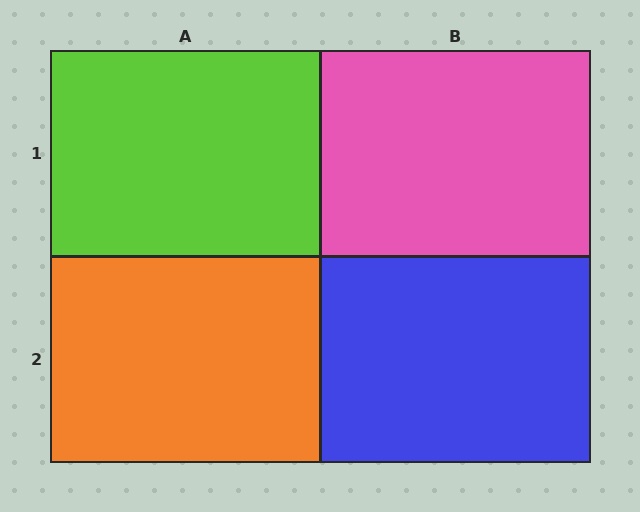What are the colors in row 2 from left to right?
Orange, blue.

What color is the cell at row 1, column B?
Pink.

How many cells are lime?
1 cell is lime.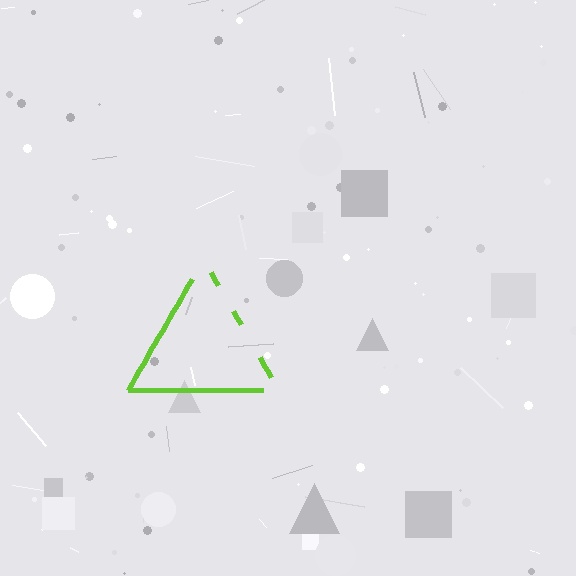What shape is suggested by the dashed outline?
The dashed outline suggests a triangle.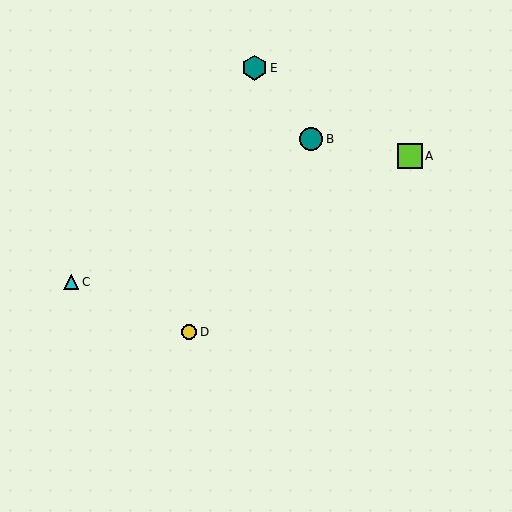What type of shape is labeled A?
Shape A is a lime square.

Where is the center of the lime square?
The center of the lime square is at (410, 156).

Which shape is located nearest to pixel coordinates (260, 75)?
The teal hexagon (labeled E) at (254, 68) is nearest to that location.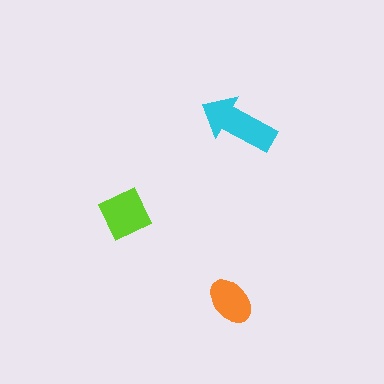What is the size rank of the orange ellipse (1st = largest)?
3rd.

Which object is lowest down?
The orange ellipse is bottommost.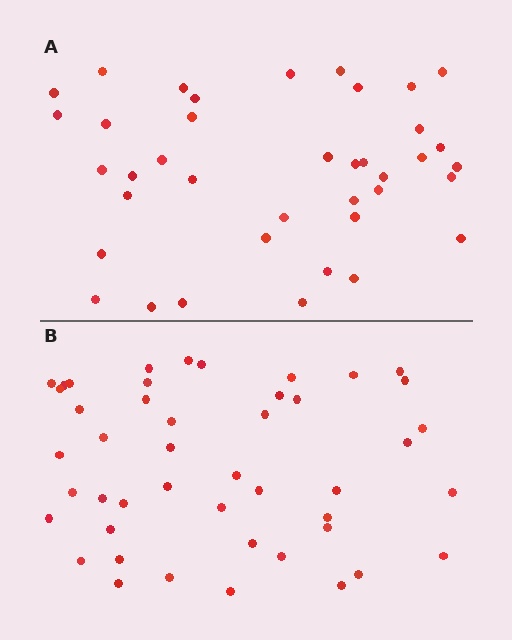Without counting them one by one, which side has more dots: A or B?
Region B (the bottom region) has more dots.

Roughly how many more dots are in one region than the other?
Region B has roughly 8 or so more dots than region A.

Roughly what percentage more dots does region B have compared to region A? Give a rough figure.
About 20% more.